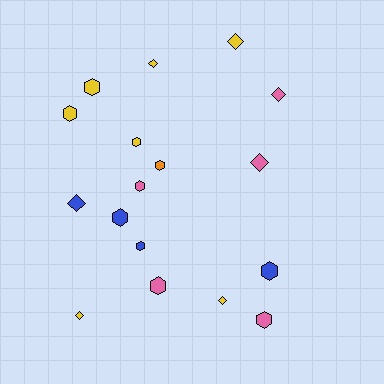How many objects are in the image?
There are 17 objects.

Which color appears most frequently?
Yellow, with 7 objects.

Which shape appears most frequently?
Hexagon, with 10 objects.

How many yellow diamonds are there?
There are 4 yellow diamonds.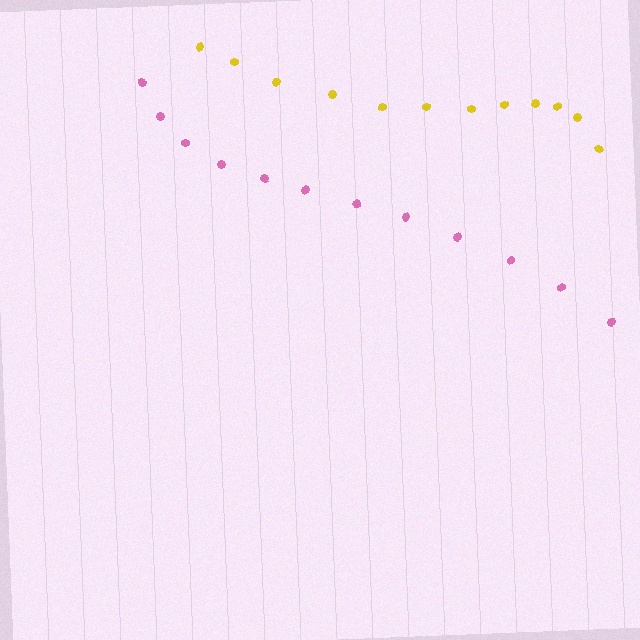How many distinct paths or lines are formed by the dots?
There are 2 distinct paths.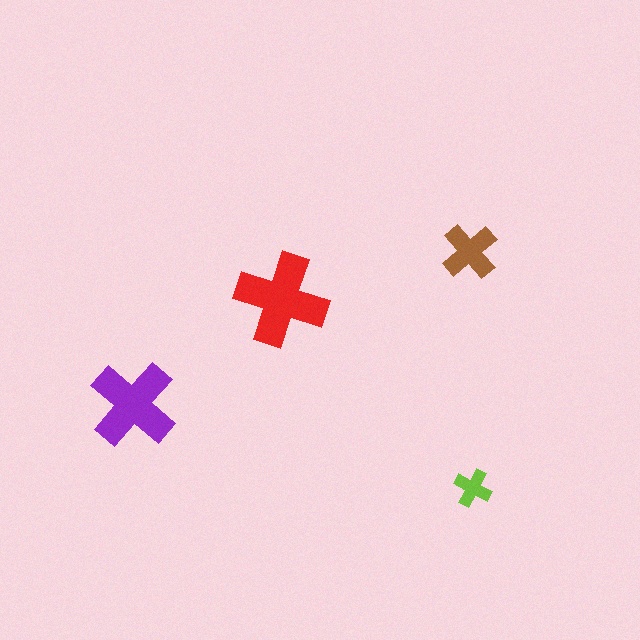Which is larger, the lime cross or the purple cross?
The purple one.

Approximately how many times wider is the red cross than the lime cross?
About 2.5 times wider.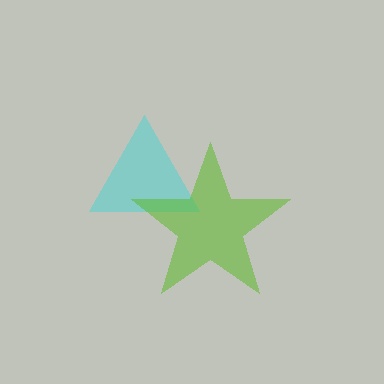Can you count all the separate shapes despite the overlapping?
Yes, there are 2 separate shapes.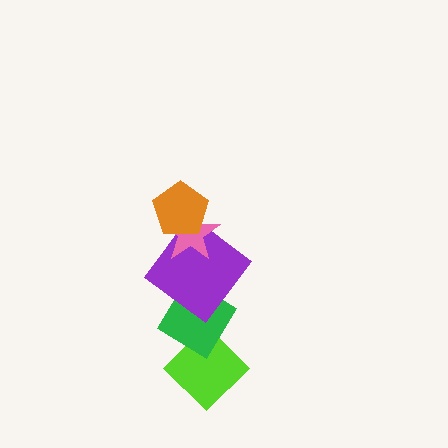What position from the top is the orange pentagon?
The orange pentagon is 1st from the top.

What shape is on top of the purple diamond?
The pink star is on top of the purple diamond.